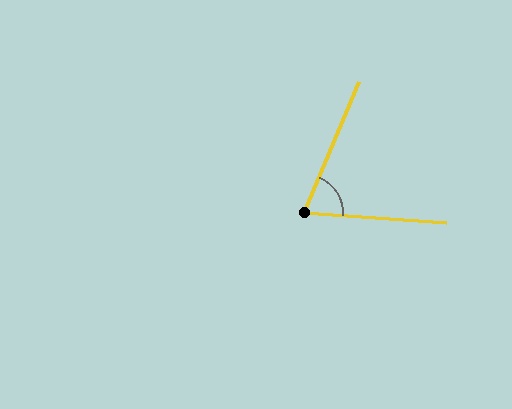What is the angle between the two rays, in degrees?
Approximately 71 degrees.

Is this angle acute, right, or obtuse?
It is acute.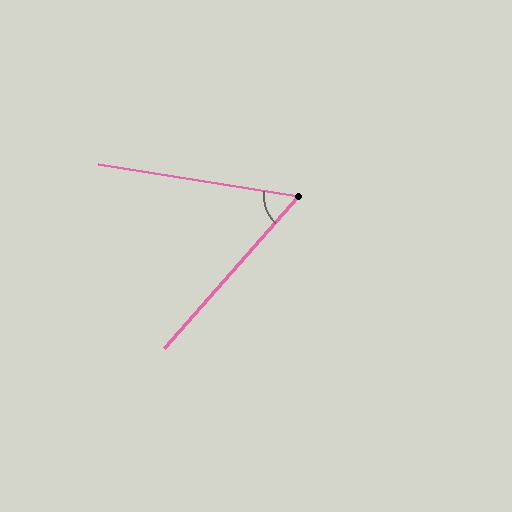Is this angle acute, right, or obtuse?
It is acute.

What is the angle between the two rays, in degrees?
Approximately 58 degrees.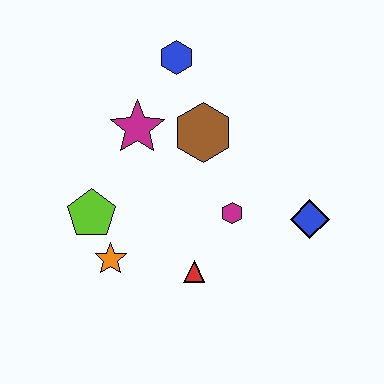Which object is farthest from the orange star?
The blue hexagon is farthest from the orange star.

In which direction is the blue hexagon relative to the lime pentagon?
The blue hexagon is above the lime pentagon.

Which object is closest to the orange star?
The lime pentagon is closest to the orange star.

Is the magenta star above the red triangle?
Yes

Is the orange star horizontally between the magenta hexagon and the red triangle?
No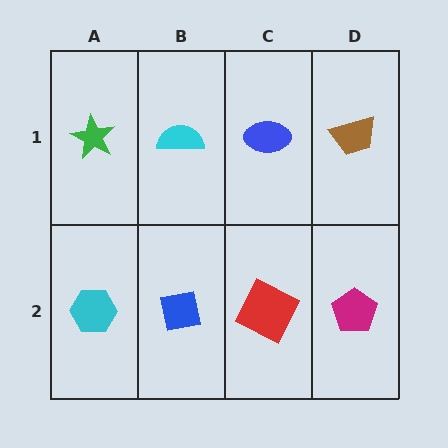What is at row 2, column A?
A cyan hexagon.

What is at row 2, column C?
A red square.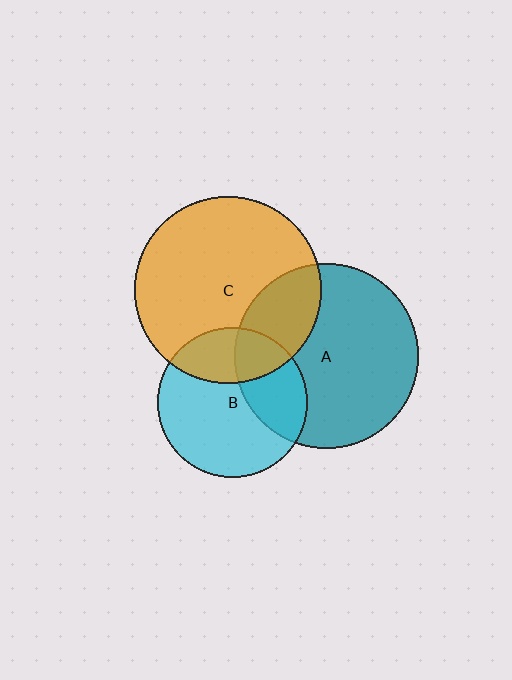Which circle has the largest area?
Circle C (orange).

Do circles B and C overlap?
Yes.